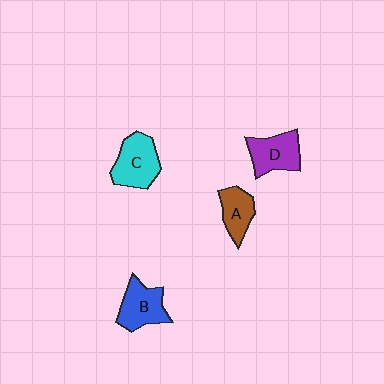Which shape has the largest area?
Shape C (cyan).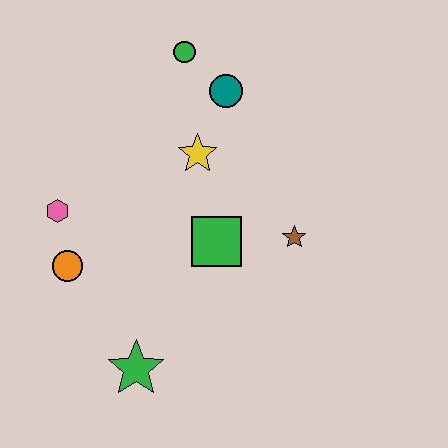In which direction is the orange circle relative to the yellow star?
The orange circle is to the left of the yellow star.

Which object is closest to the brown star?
The green square is closest to the brown star.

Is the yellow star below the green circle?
Yes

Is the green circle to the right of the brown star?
No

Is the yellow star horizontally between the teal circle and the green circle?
Yes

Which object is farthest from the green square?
The green circle is farthest from the green square.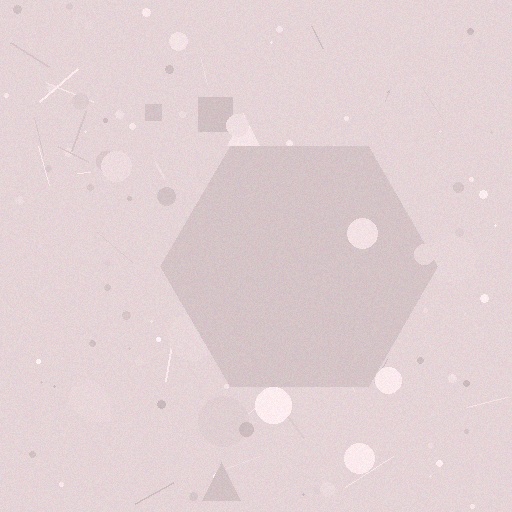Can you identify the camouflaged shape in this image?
The camouflaged shape is a hexagon.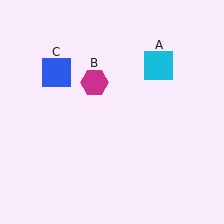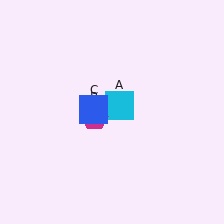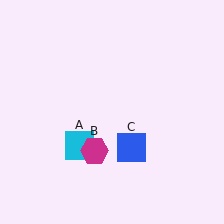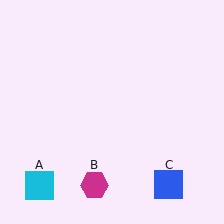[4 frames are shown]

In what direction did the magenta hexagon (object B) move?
The magenta hexagon (object B) moved down.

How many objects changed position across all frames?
3 objects changed position: cyan square (object A), magenta hexagon (object B), blue square (object C).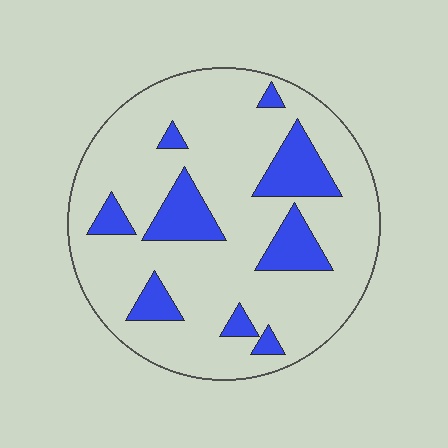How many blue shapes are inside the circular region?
9.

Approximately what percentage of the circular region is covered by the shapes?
Approximately 20%.